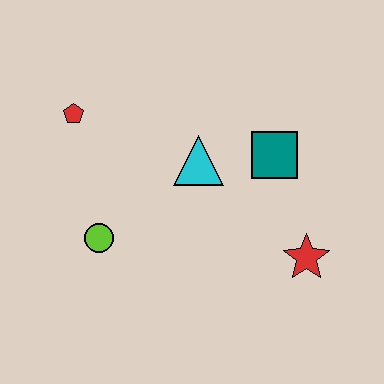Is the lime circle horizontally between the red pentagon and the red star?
Yes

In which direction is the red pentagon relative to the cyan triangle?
The red pentagon is to the left of the cyan triangle.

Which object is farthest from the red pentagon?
The red star is farthest from the red pentagon.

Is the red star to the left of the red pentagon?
No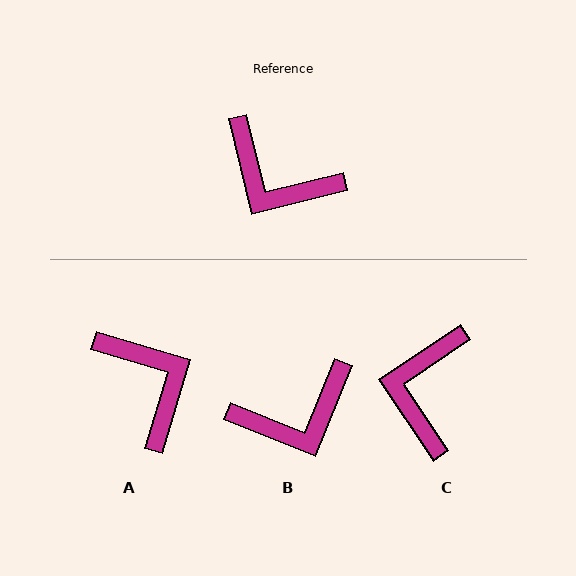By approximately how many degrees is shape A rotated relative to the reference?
Approximately 150 degrees counter-clockwise.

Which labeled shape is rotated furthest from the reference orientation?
A, about 150 degrees away.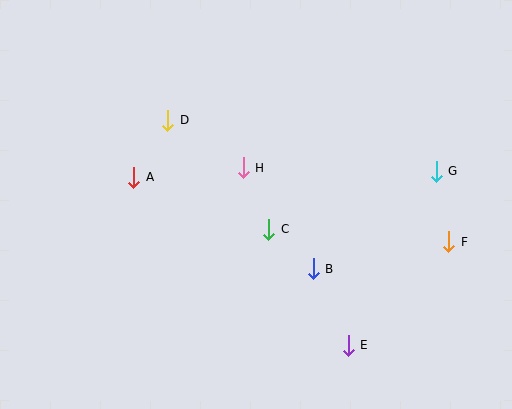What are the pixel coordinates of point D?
Point D is at (168, 120).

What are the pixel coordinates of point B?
Point B is at (313, 269).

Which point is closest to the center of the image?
Point C at (269, 229) is closest to the center.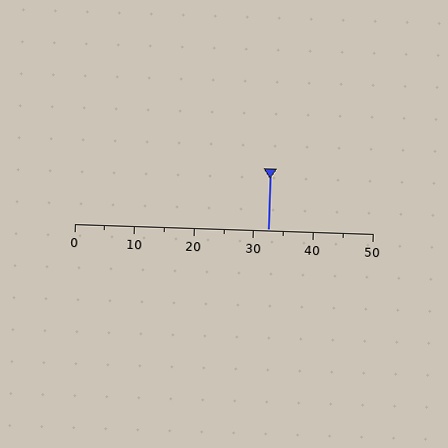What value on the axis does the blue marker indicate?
The marker indicates approximately 32.5.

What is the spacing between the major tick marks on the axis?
The major ticks are spaced 10 apart.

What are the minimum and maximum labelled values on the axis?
The axis runs from 0 to 50.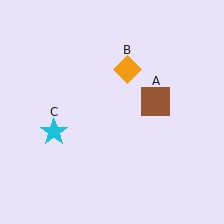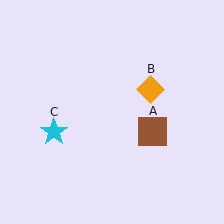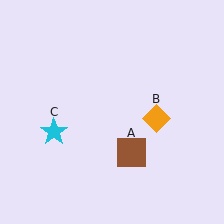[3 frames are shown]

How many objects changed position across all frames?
2 objects changed position: brown square (object A), orange diamond (object B).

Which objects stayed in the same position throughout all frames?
Cyan star (object C) remained stationary.